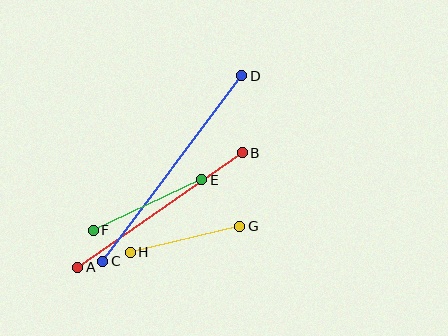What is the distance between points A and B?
The distance is approximately 201 pixels.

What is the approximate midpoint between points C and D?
The midpoint is at approximately (172, 168) pixels.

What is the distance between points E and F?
The distance is approximately 120 pixels.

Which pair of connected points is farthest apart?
Points C and D are farthest apart.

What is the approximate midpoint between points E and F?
The midpoint is at approximately (148, 205) pixels.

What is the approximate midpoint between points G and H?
The midpoint is at approximately (185, 239) pixels.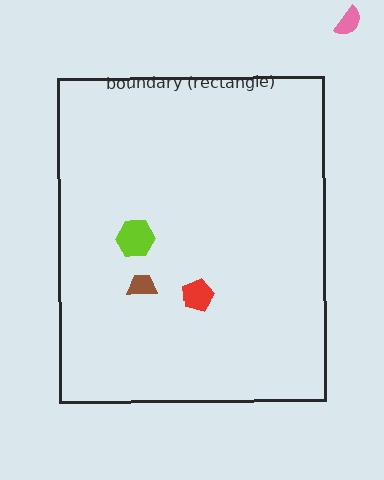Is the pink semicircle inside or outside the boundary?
Outside.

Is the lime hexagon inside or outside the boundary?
Inside.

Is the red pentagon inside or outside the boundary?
Inside.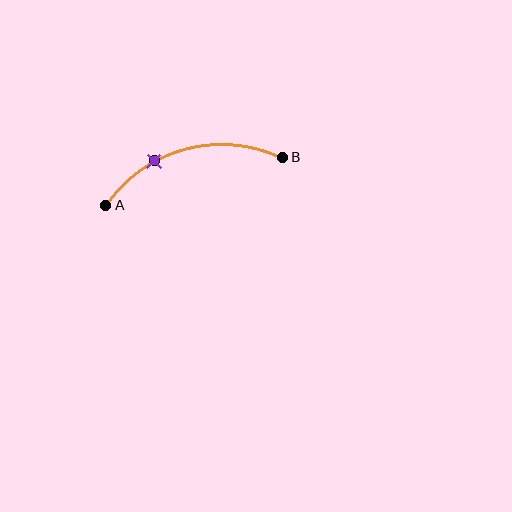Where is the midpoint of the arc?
The arc midpoint is the point on the curve farthest from the straight line joining A and B. It sits above that line.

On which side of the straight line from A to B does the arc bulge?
The arc bulges above the straight line connecting A and B.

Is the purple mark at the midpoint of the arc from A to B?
No. The purple mark lies on the arc but is closer to endpoint A. The arc midpoint would be at the point on the curve equidistant along the arc from both A and B.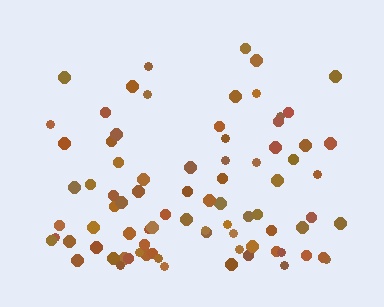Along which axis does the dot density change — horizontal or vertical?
Vertical.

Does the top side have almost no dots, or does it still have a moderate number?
Still a moderate number, just noticeably fewer than the bottom.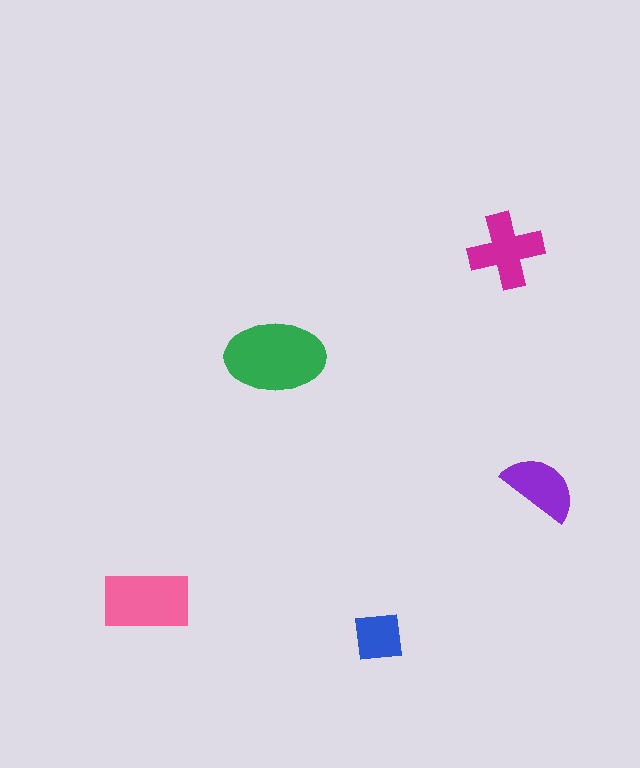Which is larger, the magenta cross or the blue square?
The magenta cross.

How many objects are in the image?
There are 5 objects in the image.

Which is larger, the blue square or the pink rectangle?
The pink rectangle.